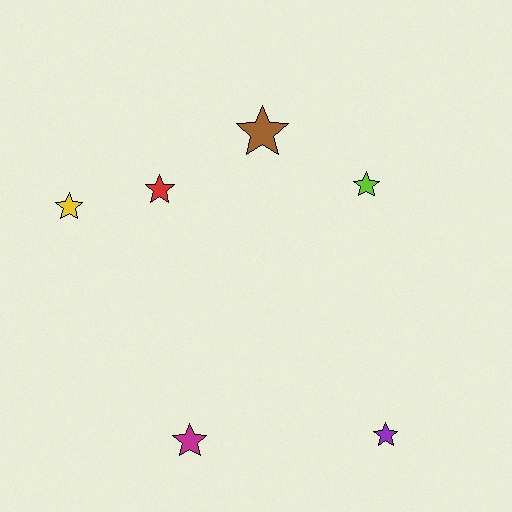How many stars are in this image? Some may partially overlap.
There are 6 stars.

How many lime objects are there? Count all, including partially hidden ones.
There is 1 lime object.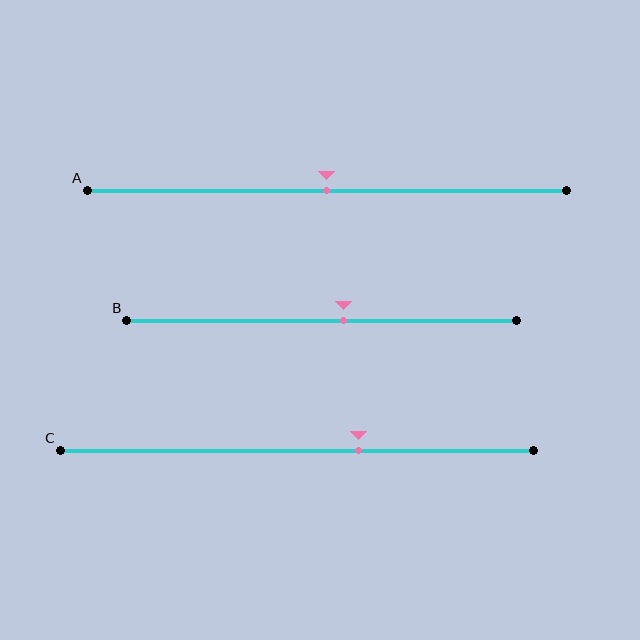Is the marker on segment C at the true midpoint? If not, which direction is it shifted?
No, the marker on segment C is shifted to the right by about 13% of the segment length.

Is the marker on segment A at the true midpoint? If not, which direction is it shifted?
Yes, the marker on segment A is at the true midpoint.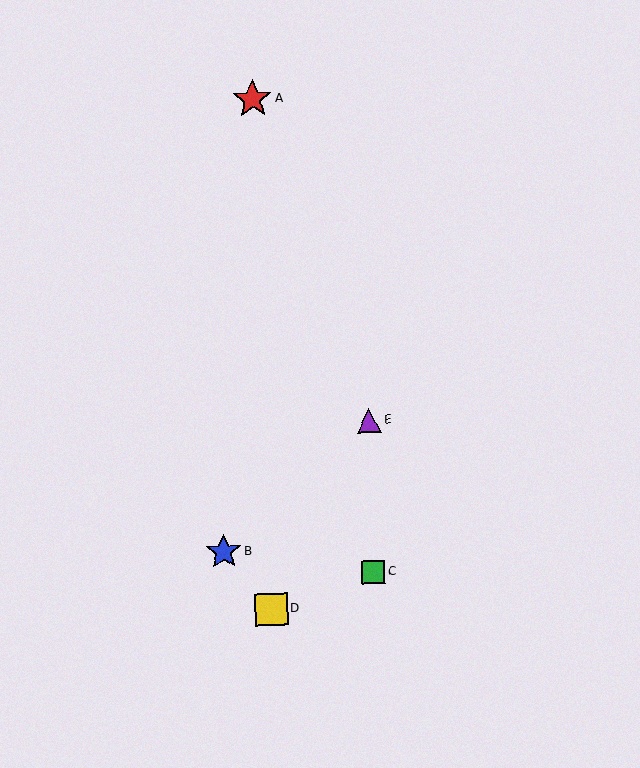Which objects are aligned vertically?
Objects A, D are aligned vertically.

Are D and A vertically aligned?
Yes, both are at x≈272.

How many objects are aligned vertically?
2 objects (A, D) are aligned vertically.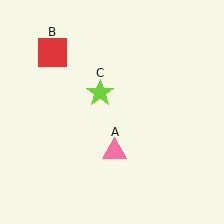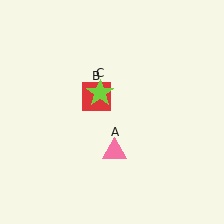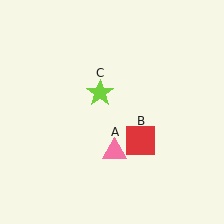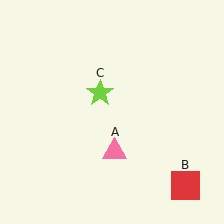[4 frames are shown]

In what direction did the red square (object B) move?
The red square (object B) moved down and to the right.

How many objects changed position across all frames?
1 object changed position: red square (object B).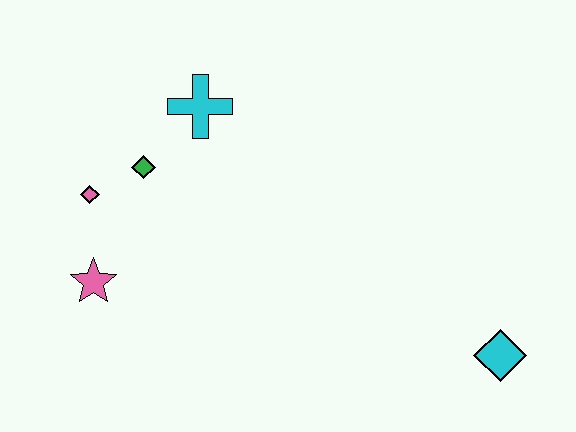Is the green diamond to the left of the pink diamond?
No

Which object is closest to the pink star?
The pink diamond is closest to the pink star.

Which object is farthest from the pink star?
The cyan diamond is farthest from the pink star.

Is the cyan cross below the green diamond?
No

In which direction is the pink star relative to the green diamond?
The pink star is below the green diamond.